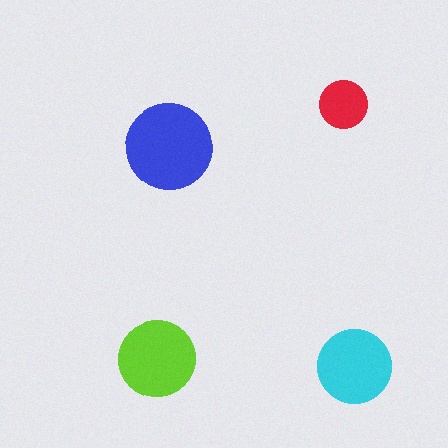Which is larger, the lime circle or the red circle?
The lime one.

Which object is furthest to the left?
The lime circle is leftmost.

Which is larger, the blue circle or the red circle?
The blue one.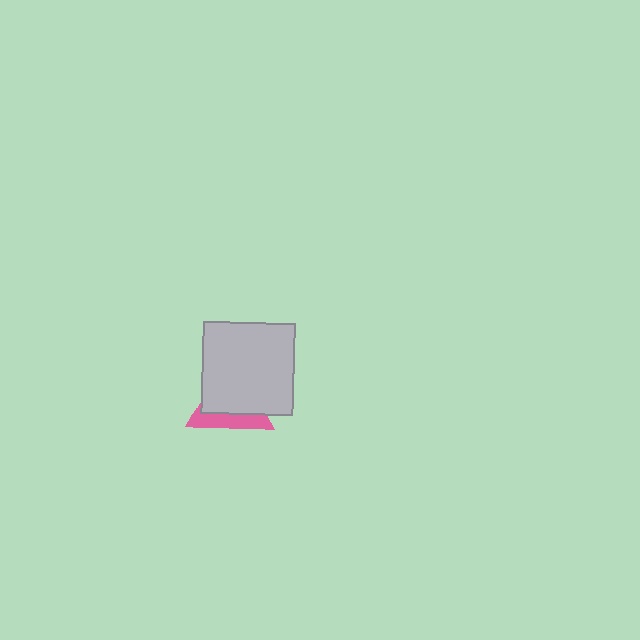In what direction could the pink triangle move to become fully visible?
The pink triangle could move toward the lower-left. That would shift it out from behind the light gray square entirely.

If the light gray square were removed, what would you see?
You would see the complete pink triangle.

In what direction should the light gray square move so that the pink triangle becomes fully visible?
The light gray square should move toward the upper-right. That is the shortest direction to clear the overlap and leave the pink triangle fully visible.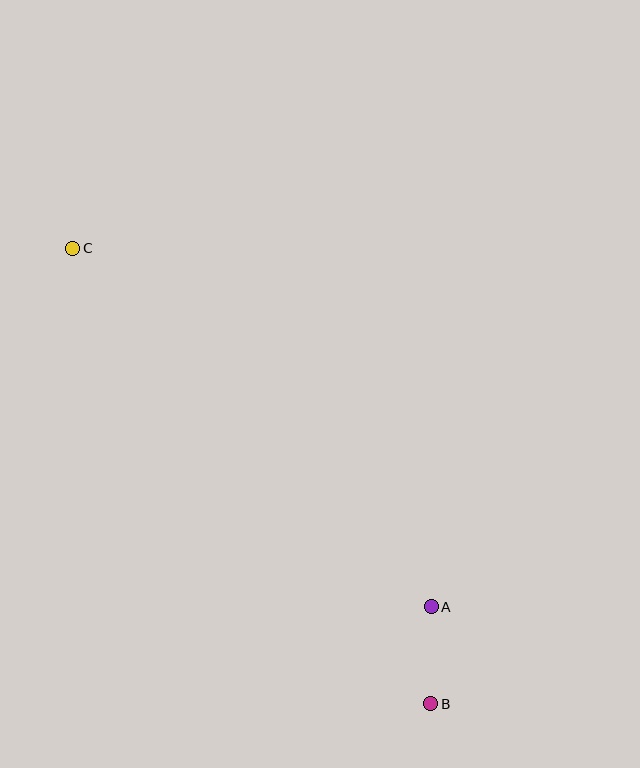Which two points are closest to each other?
Points A and B are closest to each other.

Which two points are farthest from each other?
Points B and C are farthest from each other.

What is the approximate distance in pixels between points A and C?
The distance between A and C is approximately 507 pixels.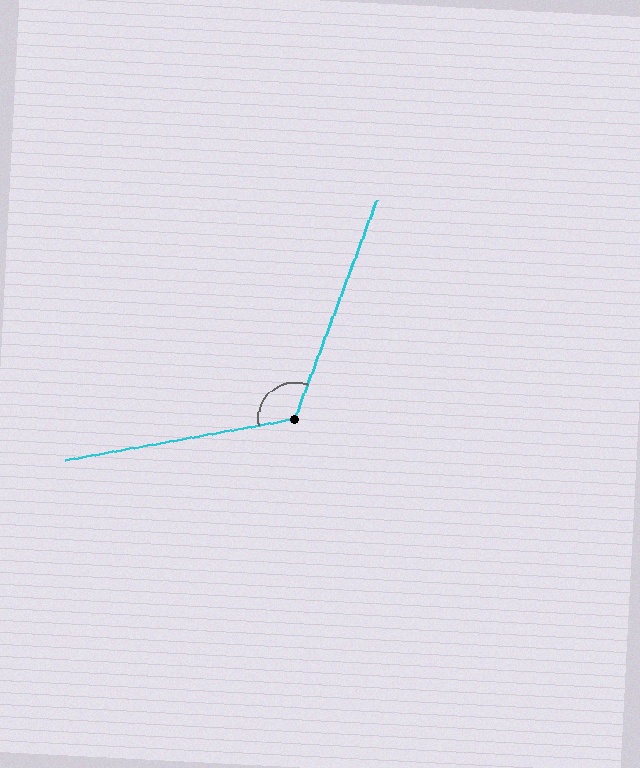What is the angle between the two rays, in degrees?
Approximately 121 degrees.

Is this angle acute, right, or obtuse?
It is obtuse.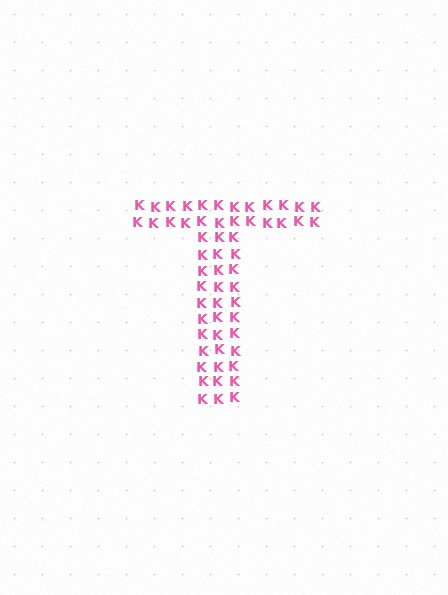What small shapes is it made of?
It is made of small letter K's.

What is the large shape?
The large shape is the letter T.